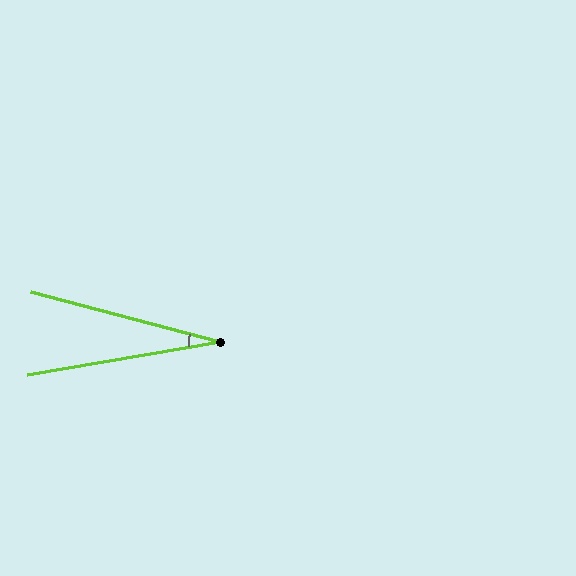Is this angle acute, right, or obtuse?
It is acute.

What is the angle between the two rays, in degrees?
Approximately 25 degrees.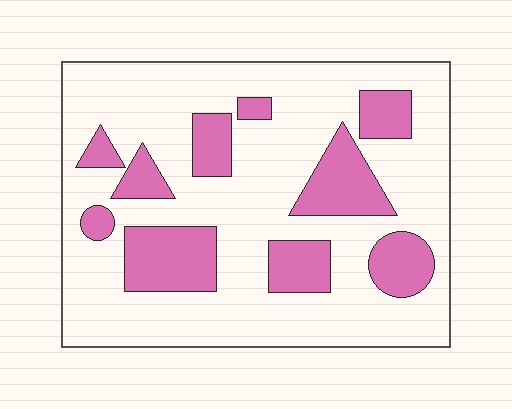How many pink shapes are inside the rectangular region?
10.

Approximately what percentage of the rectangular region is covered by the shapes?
Approximately 25%.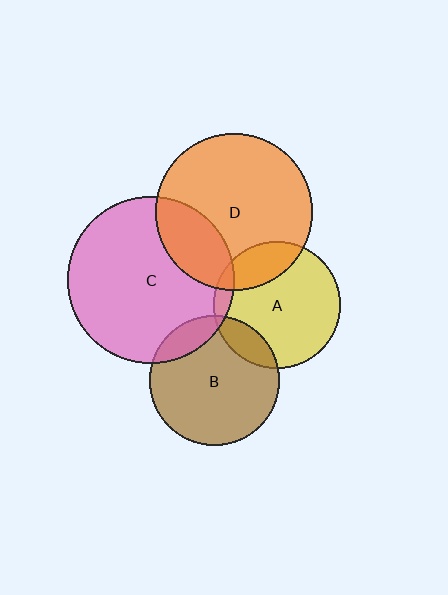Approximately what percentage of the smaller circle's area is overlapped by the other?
Approximately 25%.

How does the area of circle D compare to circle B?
Approximately 1.5 times.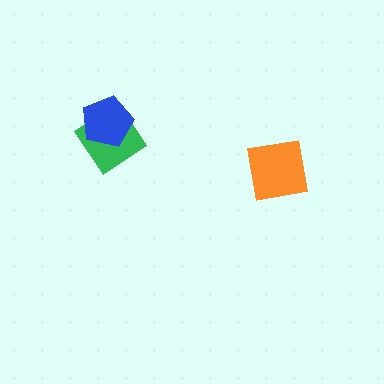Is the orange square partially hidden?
No, no other shape covers it.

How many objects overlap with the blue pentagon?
1 object overlaps with the blue pentagon.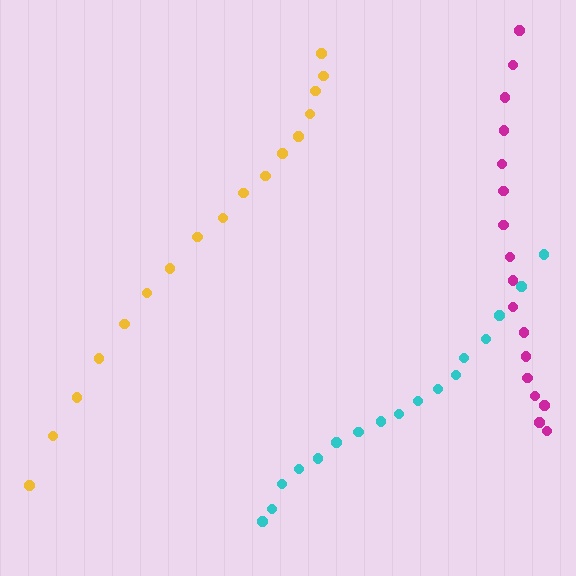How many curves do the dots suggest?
There are 3 distinct paths.